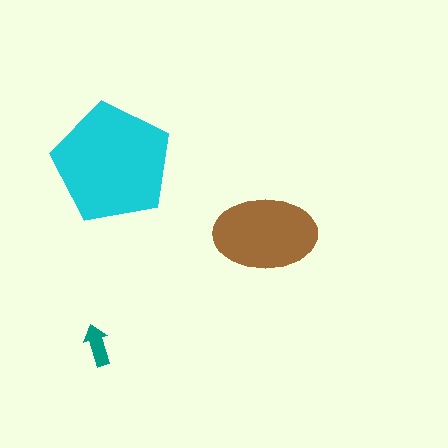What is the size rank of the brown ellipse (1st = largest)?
2nd.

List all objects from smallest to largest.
The teal arrow, the brown ellipse, the cyan pentagon.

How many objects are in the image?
There are 3 objects in the image.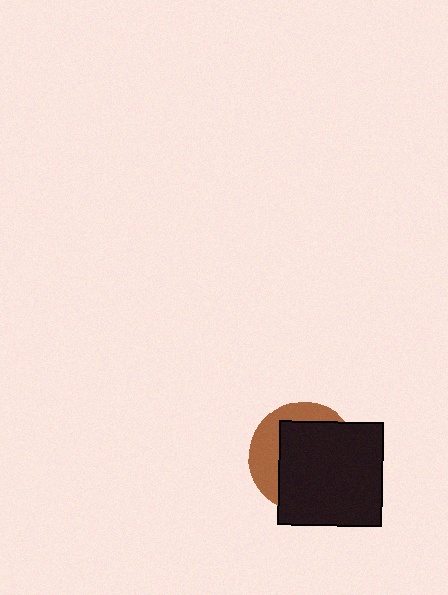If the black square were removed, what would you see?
You would see the complete brown circle.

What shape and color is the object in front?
The object in front is a black square.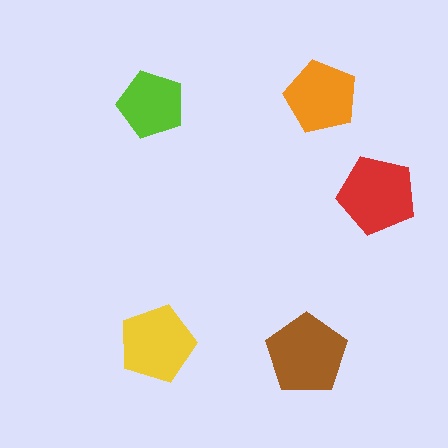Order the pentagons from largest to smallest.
the brown one, the red one, the yellow one, the orange one, the lime one.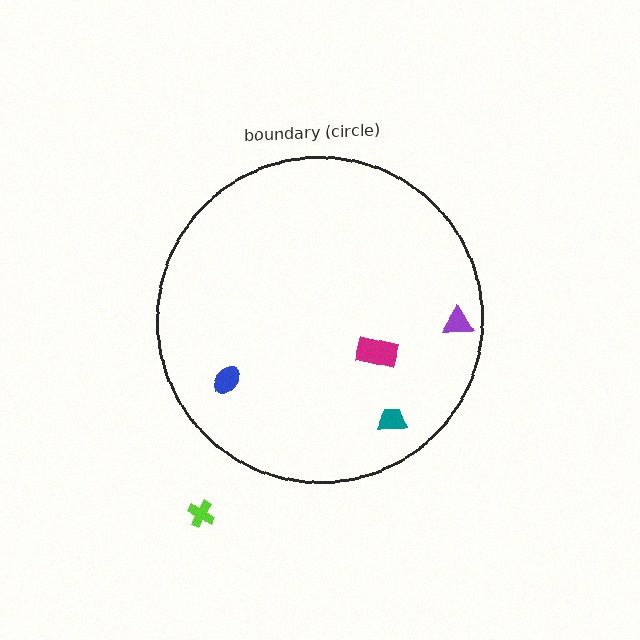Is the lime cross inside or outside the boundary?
Outside.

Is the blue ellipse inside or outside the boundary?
Inside.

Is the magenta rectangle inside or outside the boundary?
Inside.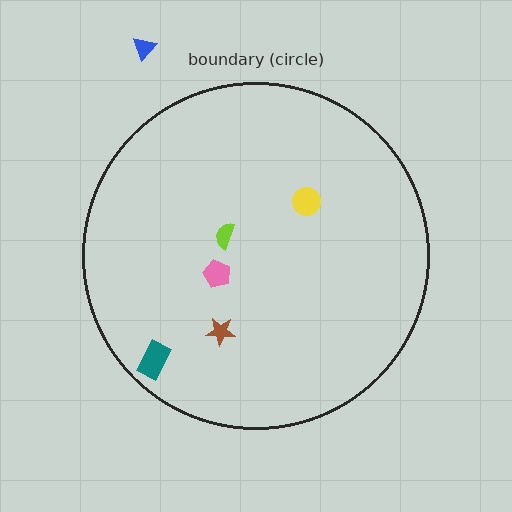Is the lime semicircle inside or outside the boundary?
Inside.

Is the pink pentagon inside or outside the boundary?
Inside.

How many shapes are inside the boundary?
5 inside, 1 outside.